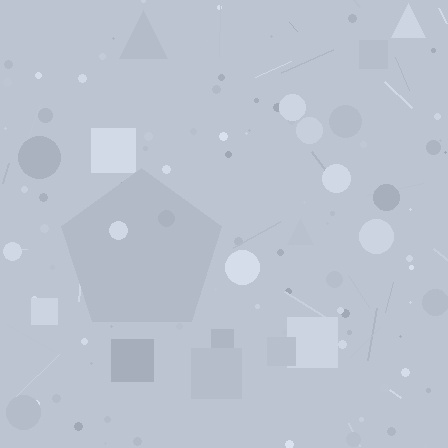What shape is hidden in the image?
A pentagon is hidden in the image.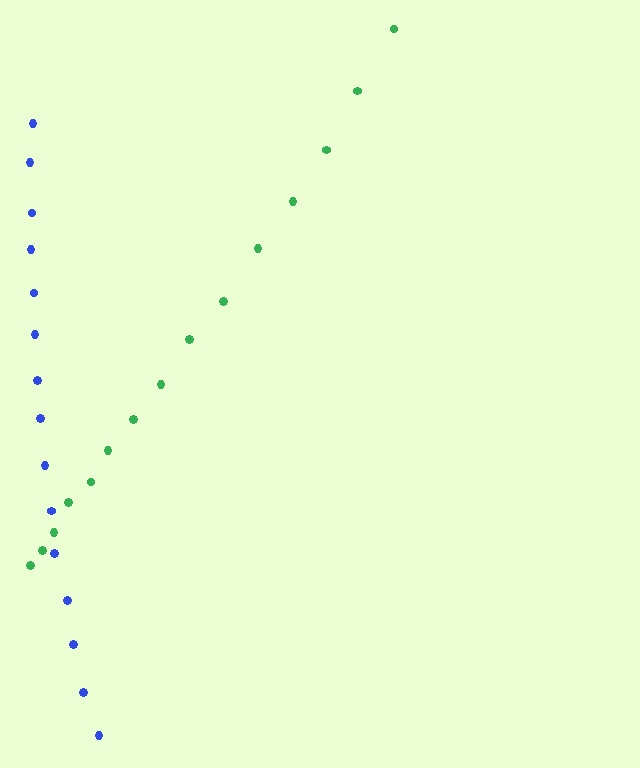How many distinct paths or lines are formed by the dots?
There are 2 distinct paths.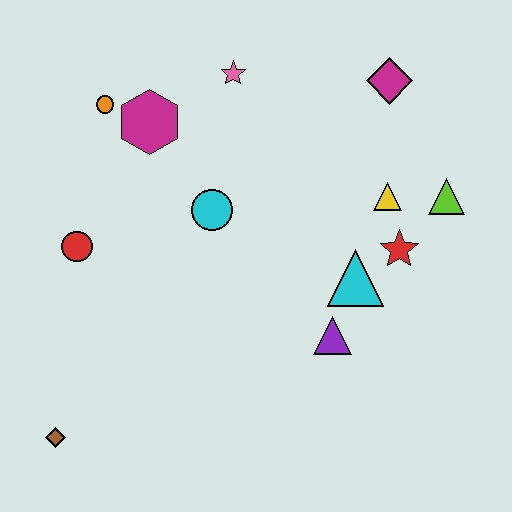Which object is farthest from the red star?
The brown diamond is farthest from the red star.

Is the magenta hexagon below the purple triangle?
No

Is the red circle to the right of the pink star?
No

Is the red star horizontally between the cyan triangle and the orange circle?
No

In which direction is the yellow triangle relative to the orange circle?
The yellow triangle is to the right of the orange circle.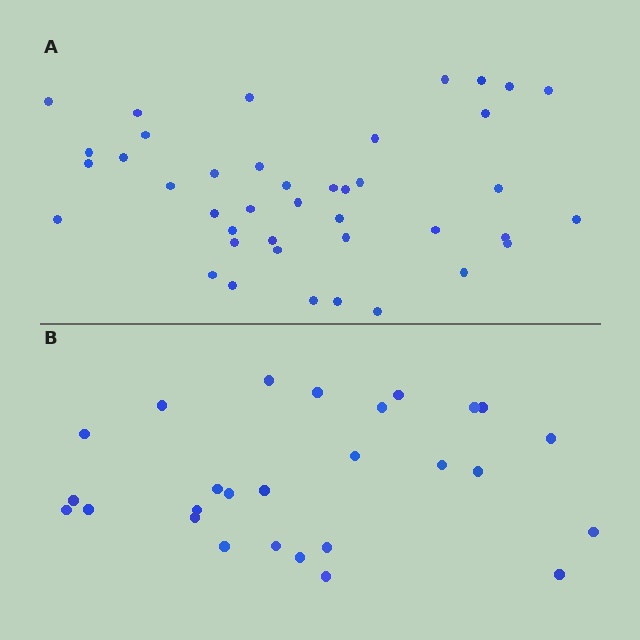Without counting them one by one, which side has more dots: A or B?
Region A (the top region) has more dots.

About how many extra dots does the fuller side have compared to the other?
Region A has approximately 15 more dots than region B.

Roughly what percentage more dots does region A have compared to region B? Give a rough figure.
About 50% more.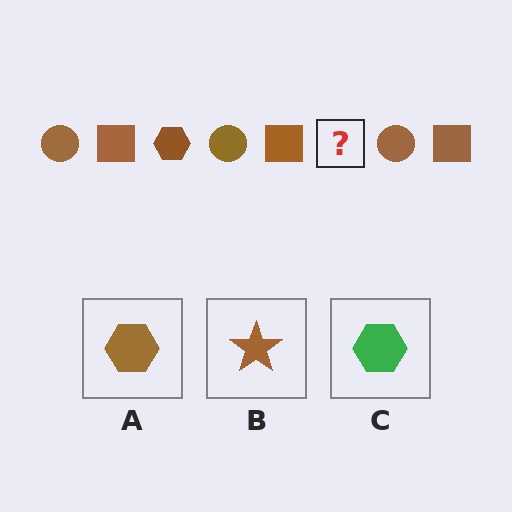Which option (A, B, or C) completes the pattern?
A.